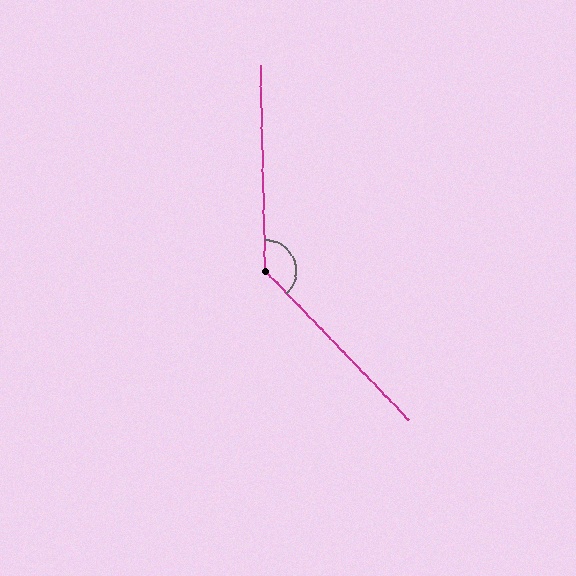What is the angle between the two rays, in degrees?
Approximately 137 degrees.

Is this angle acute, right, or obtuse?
It is obtuse.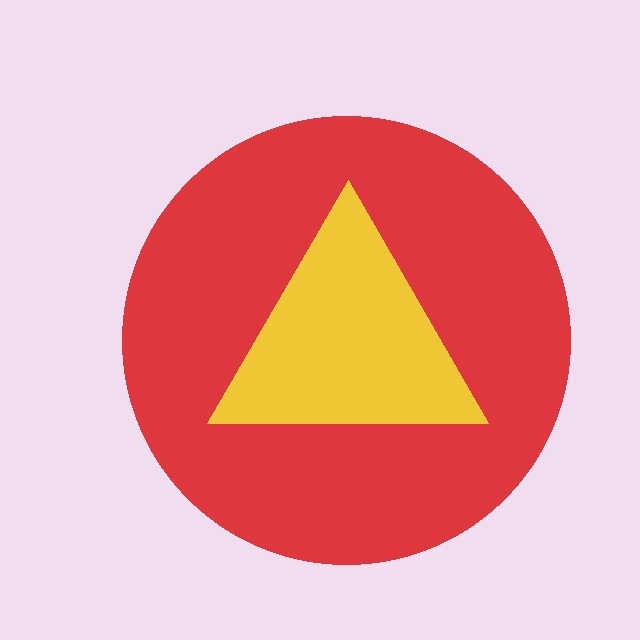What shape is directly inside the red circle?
The yellow triangle.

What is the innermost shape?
The yellow triangle.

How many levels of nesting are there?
2.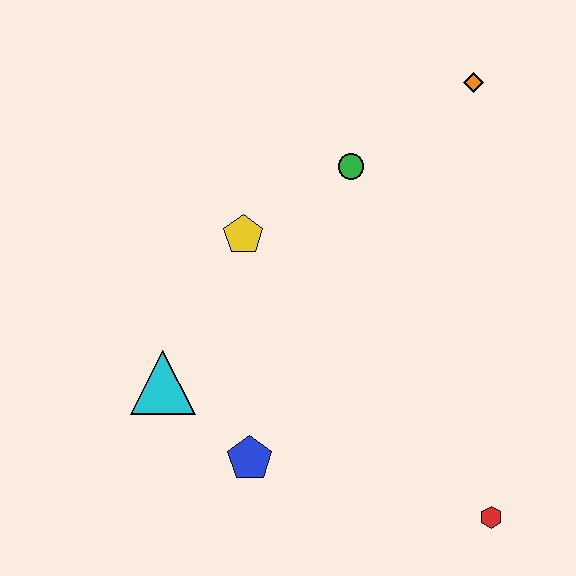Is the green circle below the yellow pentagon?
No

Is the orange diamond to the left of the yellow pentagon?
No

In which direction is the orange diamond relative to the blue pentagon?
The orange diamond is above the blue pentagon.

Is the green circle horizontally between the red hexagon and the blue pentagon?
Yes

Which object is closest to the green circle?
The yellow pentagon is closest to the green circle.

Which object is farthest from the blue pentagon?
The orange diamond is farthest from the blue pentagon.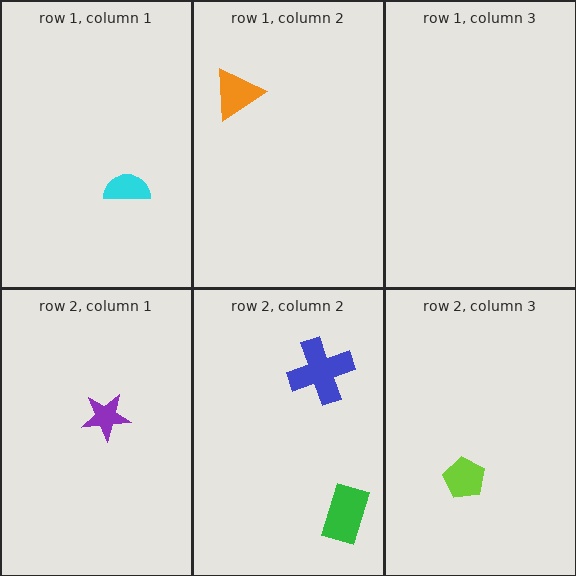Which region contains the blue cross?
The row 2, column 2 region.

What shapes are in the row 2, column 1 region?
The purple star.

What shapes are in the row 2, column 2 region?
The green rectangle, the blue cross.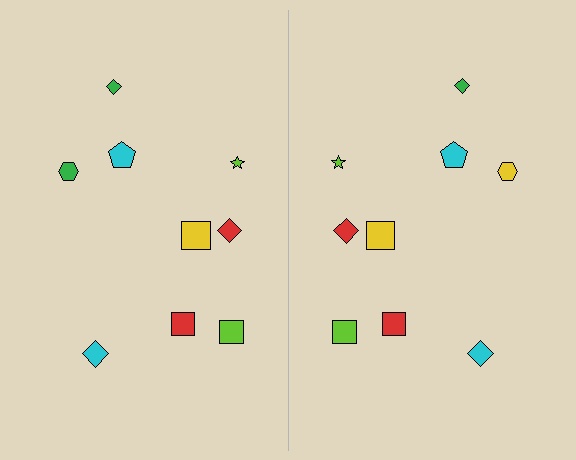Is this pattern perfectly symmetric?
No, the pattern is not perfectly symmetric. The yellow hexagon on the right side breaks the symmetry — its mirror counterpart is green.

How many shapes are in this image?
There are 18 shapes in this image.